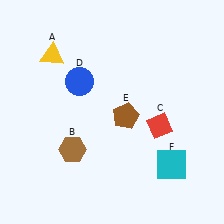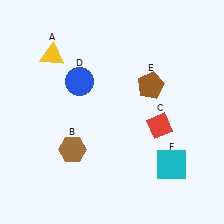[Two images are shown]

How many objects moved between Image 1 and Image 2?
1 object moved between the two images.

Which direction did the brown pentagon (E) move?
The brown pentagon (E) moved up.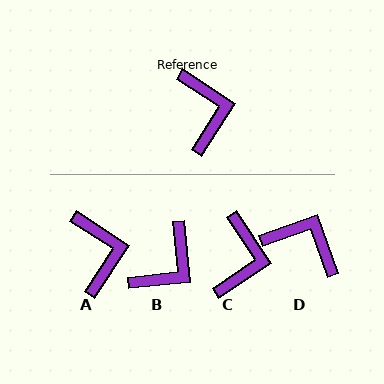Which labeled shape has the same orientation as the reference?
A.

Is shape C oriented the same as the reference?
No, it is off by about 24 degrees.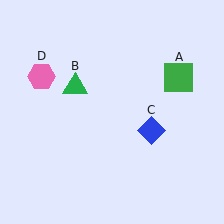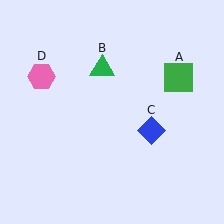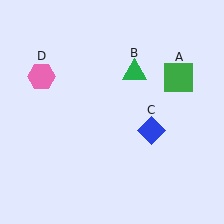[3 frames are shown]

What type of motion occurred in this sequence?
The green triangle (object B) rotated clockwise around the center of the scene.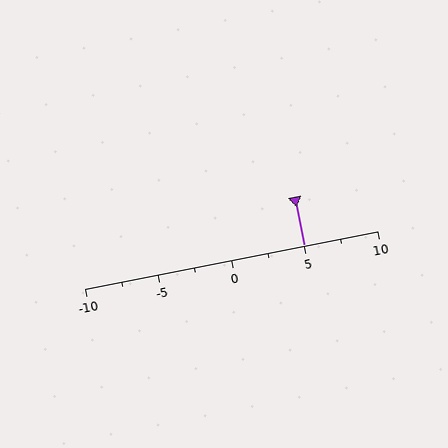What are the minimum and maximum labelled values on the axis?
The axis runs from -10 to 10.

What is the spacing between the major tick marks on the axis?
The major ticks are spaced 5 apart.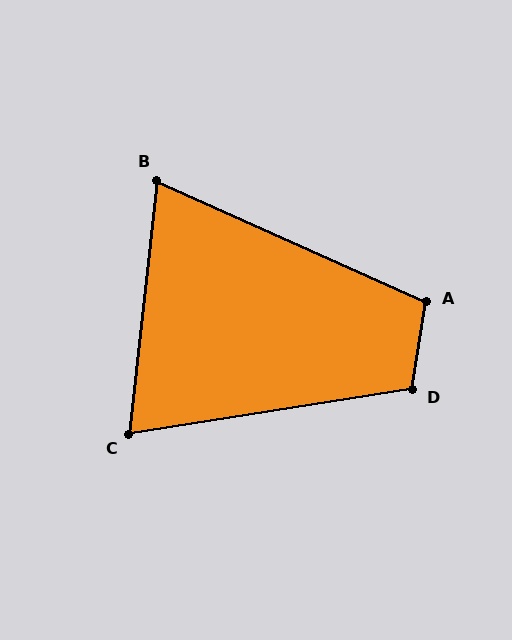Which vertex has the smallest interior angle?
B, at approximately 72 degrees.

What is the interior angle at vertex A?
Approximately 105 degrees (obtuse).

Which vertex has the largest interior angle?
D, at approximately 108 degrees.